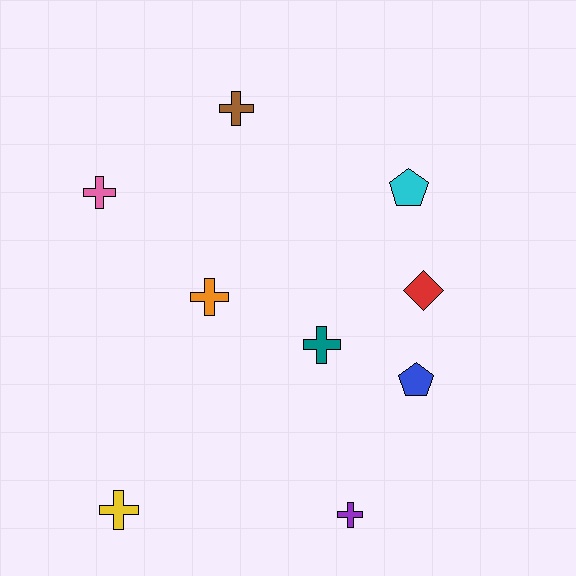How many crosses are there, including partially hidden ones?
There are 6 crosses.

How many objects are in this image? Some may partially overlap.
There are 9 objects.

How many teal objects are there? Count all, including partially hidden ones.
There is 1 teal object.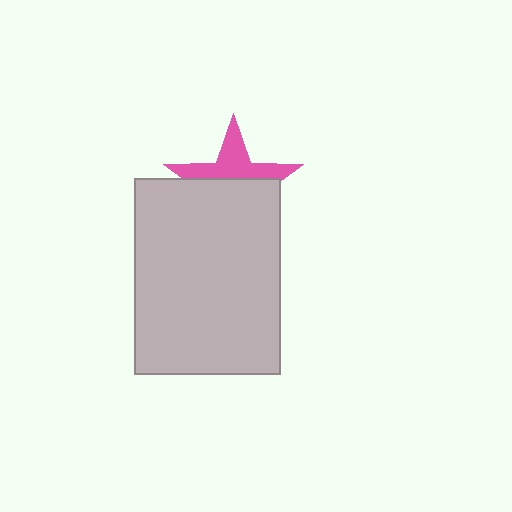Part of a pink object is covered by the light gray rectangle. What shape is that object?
It is a star.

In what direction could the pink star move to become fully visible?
The pink star could move up. That would shift it out from behind the light gray rectangle entirely.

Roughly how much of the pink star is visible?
A small part of it is visible (roughly 41%).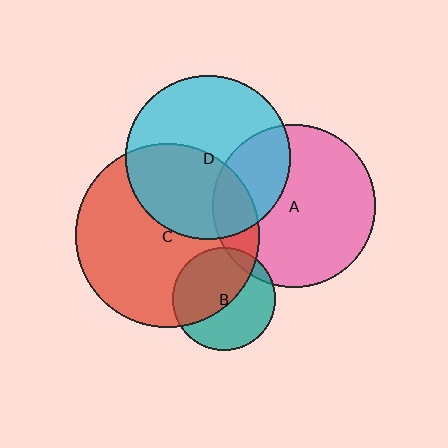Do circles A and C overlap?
Yes.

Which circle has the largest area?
Circle C (red).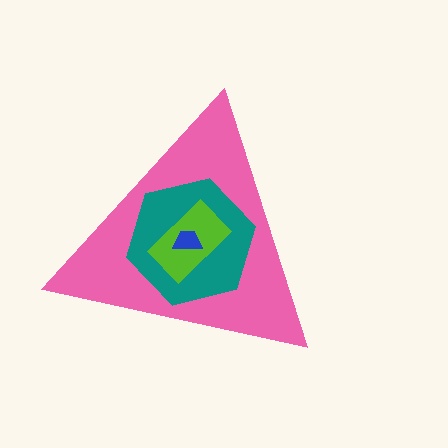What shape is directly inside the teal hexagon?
The lime rectangle.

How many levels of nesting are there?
4.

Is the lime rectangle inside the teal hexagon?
Yes.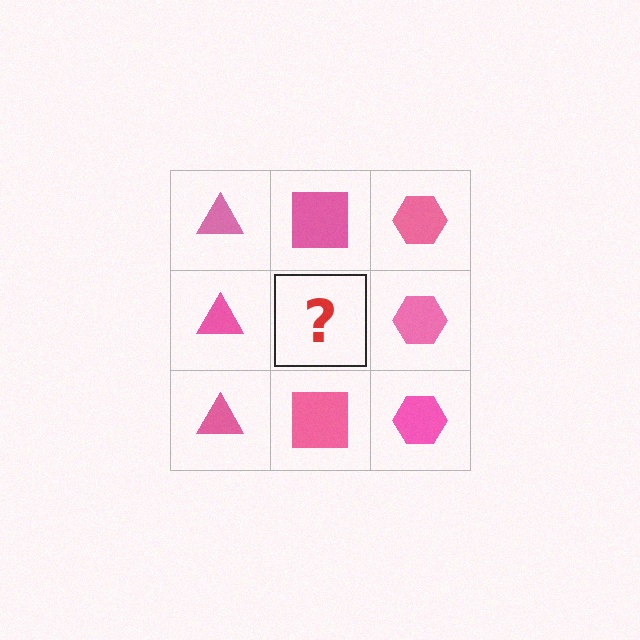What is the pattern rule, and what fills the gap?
The rule is that each column has a consistent shape. The gap should be filled with a pink square.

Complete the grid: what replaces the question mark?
The question mark should be replaced with a pink square.